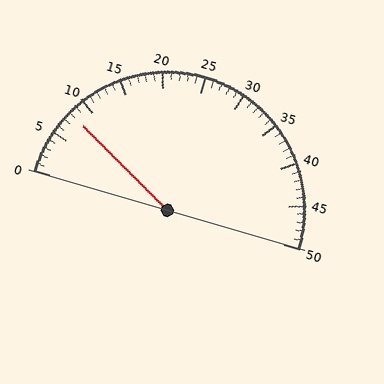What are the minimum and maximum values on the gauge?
The gauge ranges from 0 to 50.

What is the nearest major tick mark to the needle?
The nearest major tick mark is 10.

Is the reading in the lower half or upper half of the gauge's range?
The reading is in the lower half of the range (0 to 50).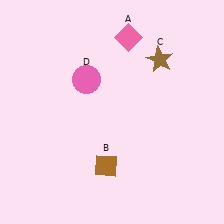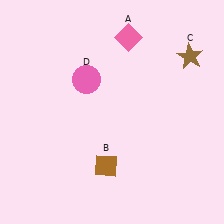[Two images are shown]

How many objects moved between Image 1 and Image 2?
1 object moved between the two images.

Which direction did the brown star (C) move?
The brown star (C) moved right.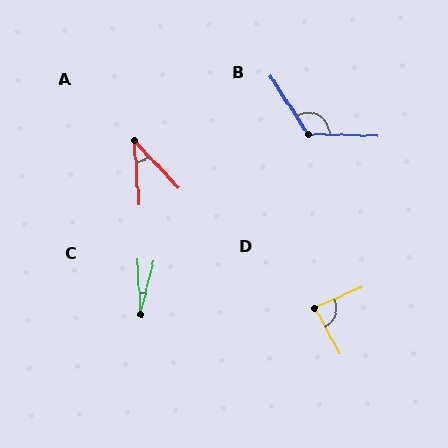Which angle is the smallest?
C, at approximately 17 degrees.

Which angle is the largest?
B, at approximately 125 degrees.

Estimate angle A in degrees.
Approximately 40 degrees.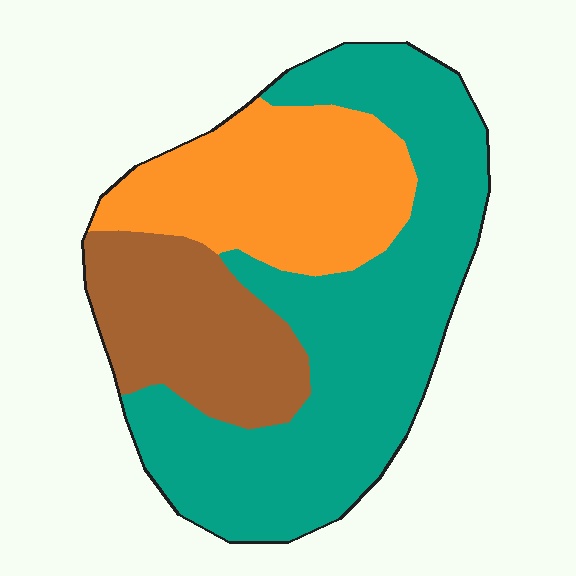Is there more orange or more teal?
Teal.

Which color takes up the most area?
Teal, at roughly 50%.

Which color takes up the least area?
Brown, at roughly 20%.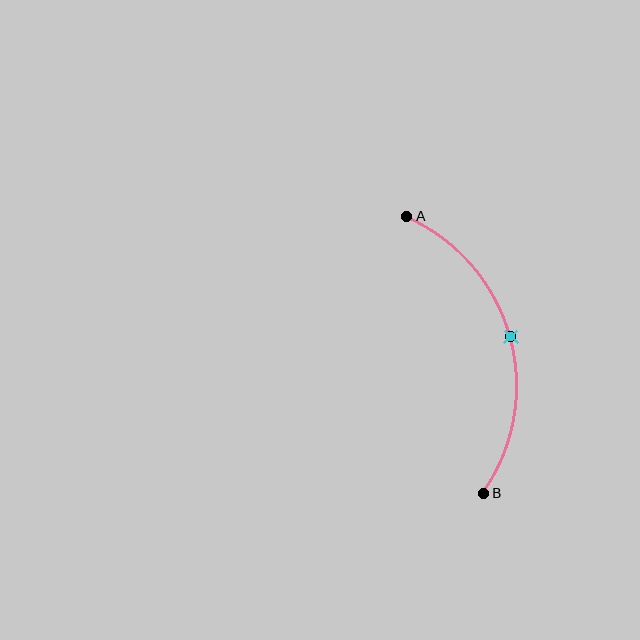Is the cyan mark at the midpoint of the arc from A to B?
Yes. The cyan mark lies on the arc at equal arc-length from both A and B — it is the arc midpoint.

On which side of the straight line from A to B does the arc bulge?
The arc bulges to the right of the straight line connecting A and B.